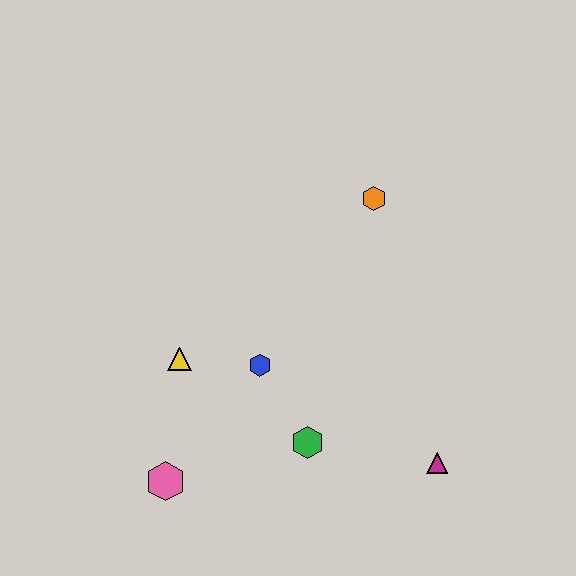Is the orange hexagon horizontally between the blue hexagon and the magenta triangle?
Yes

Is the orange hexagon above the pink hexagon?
Yes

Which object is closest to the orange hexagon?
The blue hexagon is closest to the orange hexagon.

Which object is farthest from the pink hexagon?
The orange hexagon is farthest from the pink hexagon.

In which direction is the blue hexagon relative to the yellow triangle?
The blue hexagon is to the right of the yellow triangle.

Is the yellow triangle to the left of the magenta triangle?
Yes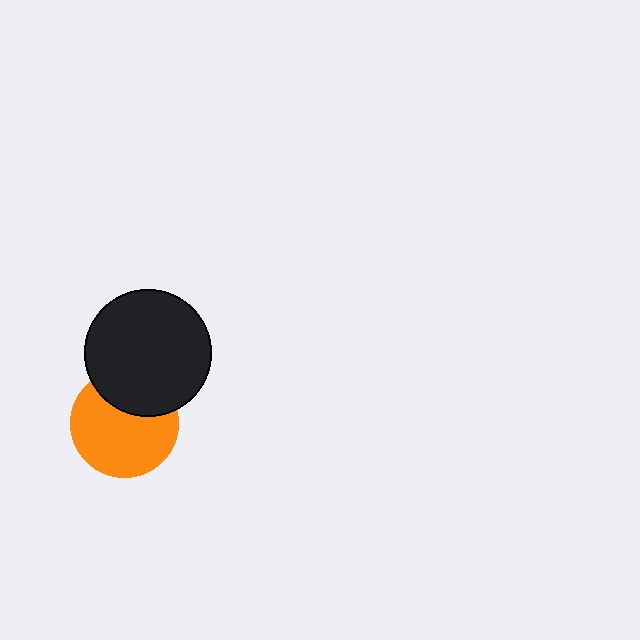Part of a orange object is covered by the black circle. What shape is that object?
It is a circle.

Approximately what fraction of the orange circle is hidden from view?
Roughly 30% of the orange circle is hidden behind the black circle.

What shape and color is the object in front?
The object in front is a black circle.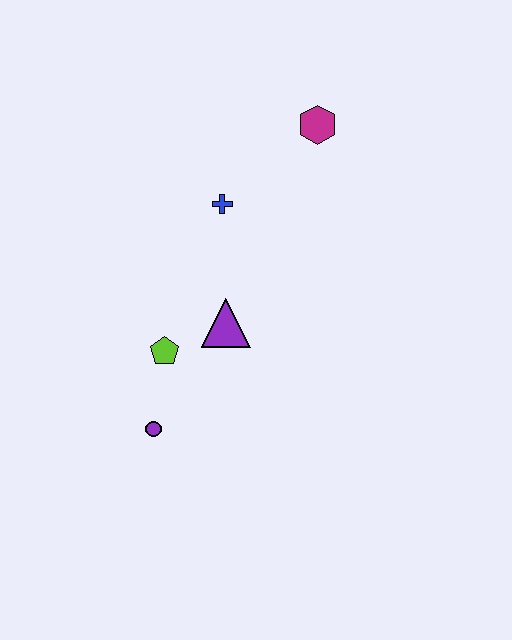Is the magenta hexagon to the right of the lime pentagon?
Yes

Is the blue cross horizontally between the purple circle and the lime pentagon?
No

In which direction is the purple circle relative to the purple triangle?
The purple circle is below the purple triangle.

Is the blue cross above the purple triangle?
Yes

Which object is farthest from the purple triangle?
The magenta hexagon is farthest from the purple triangle.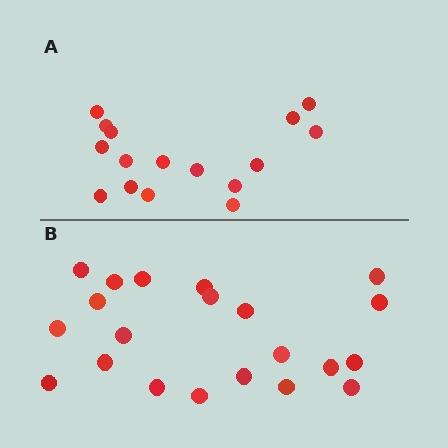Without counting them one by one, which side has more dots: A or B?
Region B (the bottom region) has more dots.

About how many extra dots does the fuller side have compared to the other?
Region B has about 5 more dots than region A.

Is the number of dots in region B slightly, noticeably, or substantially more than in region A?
Region B has noticeably more, but not dramatically so. The ratio is roughly 1.3 to 1.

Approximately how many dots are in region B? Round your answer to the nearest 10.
About 20 dots. (The exact count is 21, which rounds to 20.)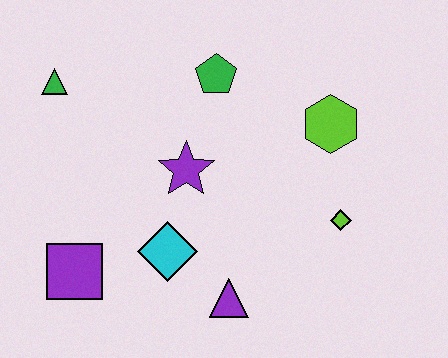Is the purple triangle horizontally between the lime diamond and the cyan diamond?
Yes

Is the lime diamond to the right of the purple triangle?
Yes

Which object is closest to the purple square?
The cyan diamond is closest to the purple square.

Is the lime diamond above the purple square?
Yes